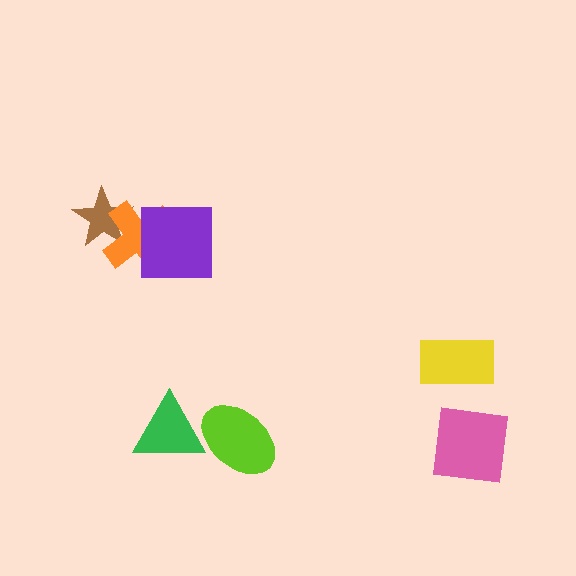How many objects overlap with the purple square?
1 object overlaps with the purple square.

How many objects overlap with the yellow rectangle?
0 objects overlap with the yellow rectangle.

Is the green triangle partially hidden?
Yes, it is partially covered by another shape.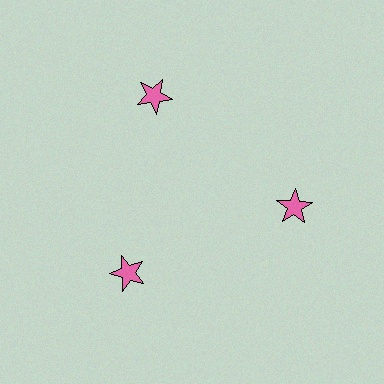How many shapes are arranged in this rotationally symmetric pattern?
There are 3 shapes, arranged in 3 groups of 1.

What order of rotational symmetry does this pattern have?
This pattern has 3-fold rotational symmetry.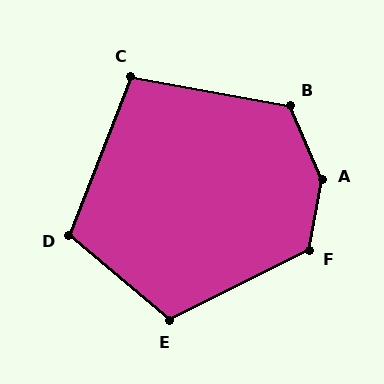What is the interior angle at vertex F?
Approximately 127 degrees (obtuse).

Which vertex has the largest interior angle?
A, at approximately 146 degrees.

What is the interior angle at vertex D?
Approximately 109 degrees (obtuse).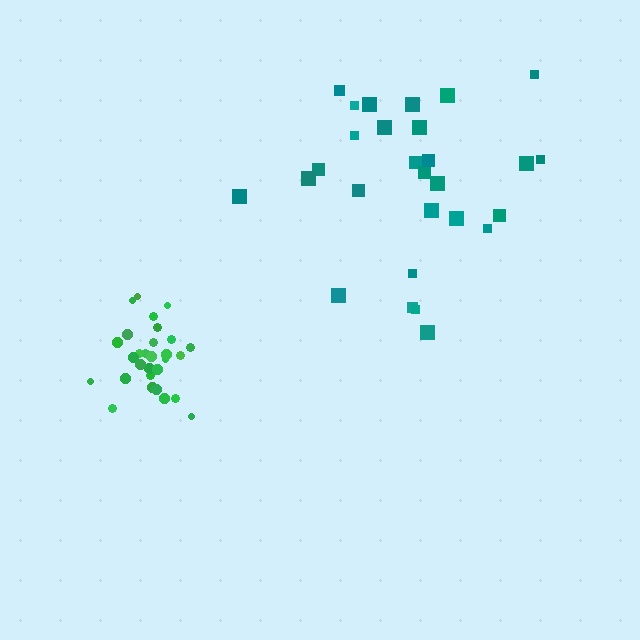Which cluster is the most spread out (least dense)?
Teal.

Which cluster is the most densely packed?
Green.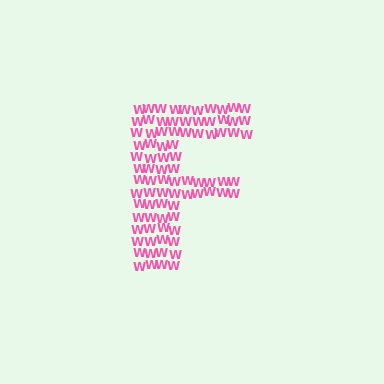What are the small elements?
The small elements are letter W's.